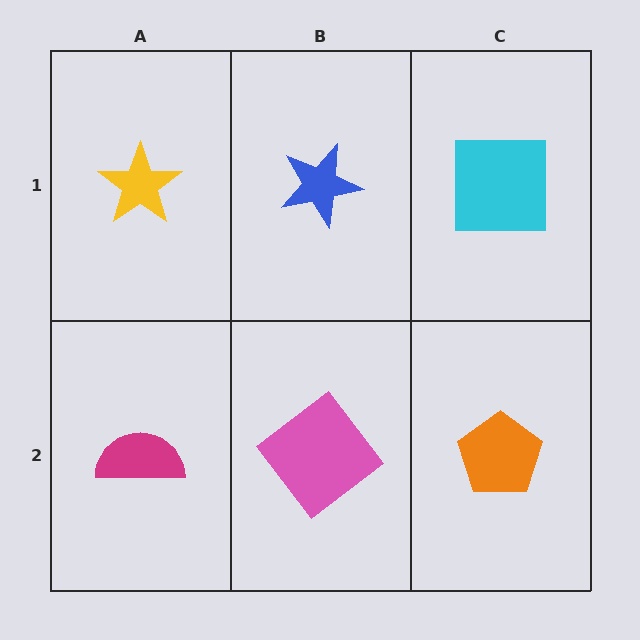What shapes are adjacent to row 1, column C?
An orange pentagon (row 2, column C), a blue star (row 1, column B).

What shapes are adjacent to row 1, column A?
A magenta semicircle (row 2, column A), a blue star (row 1, column B).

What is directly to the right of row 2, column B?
An orange pentagon.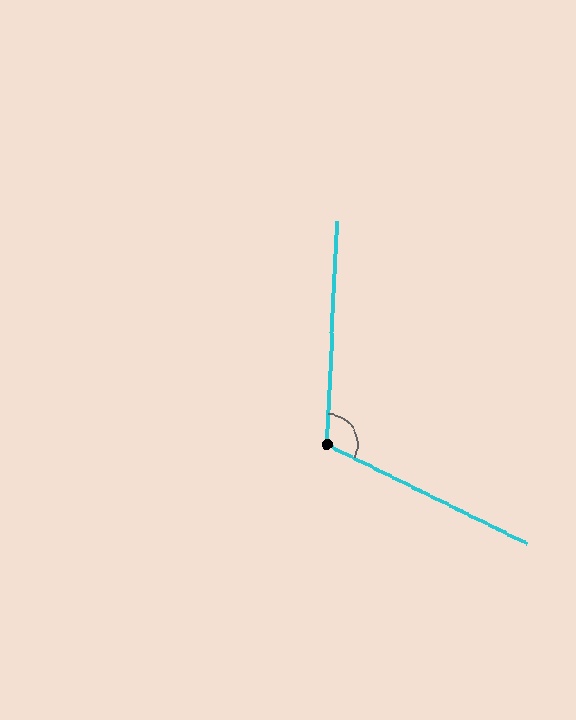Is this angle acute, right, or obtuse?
It is obtuse.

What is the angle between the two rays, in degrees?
Approximately 113 degrees.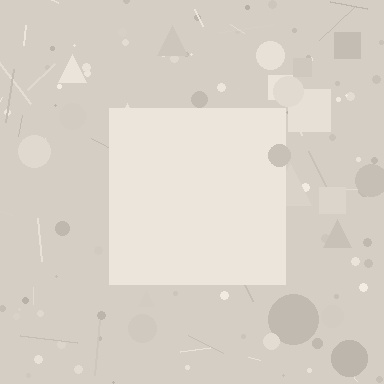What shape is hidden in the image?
A square is hidden in the image.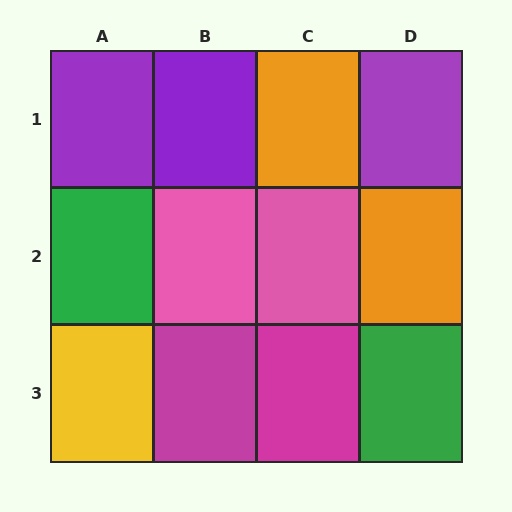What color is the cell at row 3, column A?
Yellow.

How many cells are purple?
3 cells are purple.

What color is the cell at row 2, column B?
Pink.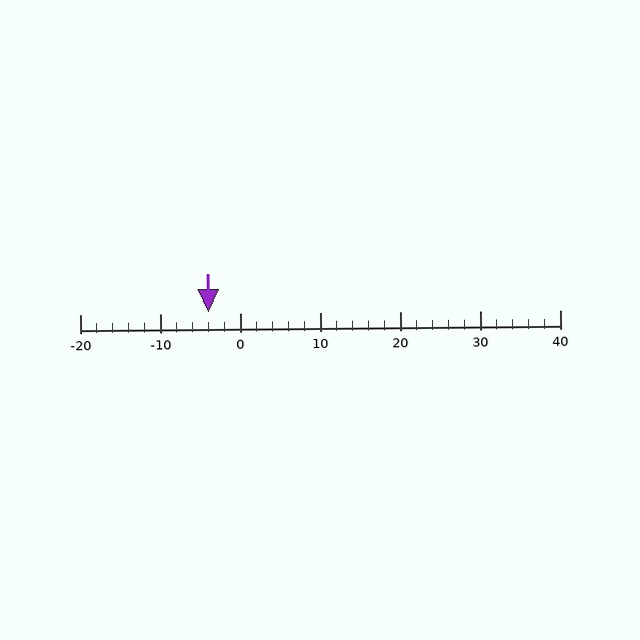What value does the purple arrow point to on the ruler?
The purple arrow points to approximately -4.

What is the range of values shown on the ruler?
The ruler shows values from -20 to 40.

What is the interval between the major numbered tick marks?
The major tick marks are spaced 10 units apart.